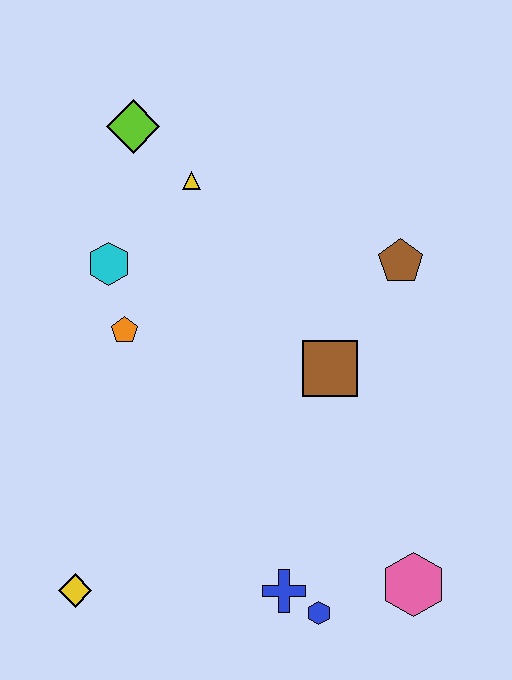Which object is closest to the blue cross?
The blue hexagon is closest to the blue cross.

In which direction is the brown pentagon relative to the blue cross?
The brown pentagon is above the blue cross.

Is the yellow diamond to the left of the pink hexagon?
Yes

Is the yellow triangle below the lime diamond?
Yes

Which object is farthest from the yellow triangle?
The pink hexagon is farthest from the yellow triangle.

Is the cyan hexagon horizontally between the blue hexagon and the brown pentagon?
No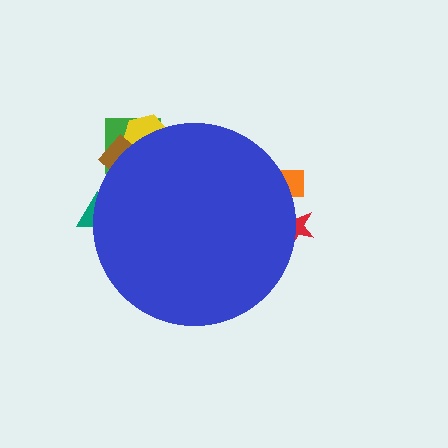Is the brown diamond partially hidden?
Yes, the brown diamond is partially hidden behind the blue circle.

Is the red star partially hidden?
Yes, the red star is partially hidden behind the blue circle.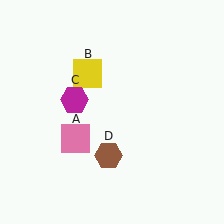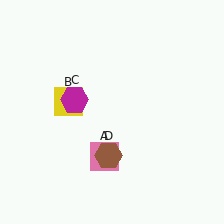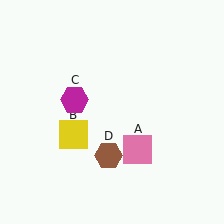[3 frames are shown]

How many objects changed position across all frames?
2 objects changed position: pink square (object A), yellow square (object B).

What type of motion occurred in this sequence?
The pink square (object A), yellow square (object B) rotated counterclockwise around the center of the scene.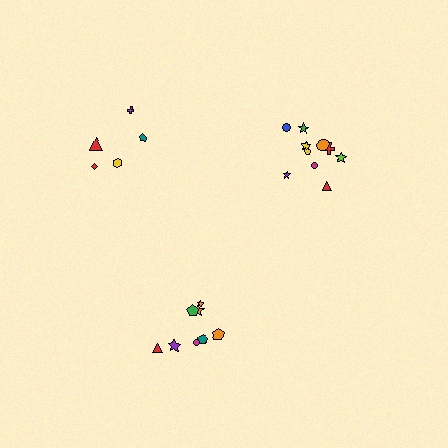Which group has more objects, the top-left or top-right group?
The top-right group.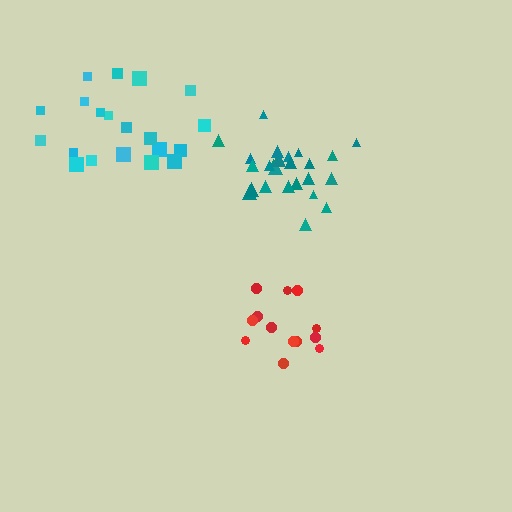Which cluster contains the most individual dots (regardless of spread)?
Teal (25).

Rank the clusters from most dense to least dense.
teal, red, cyan.